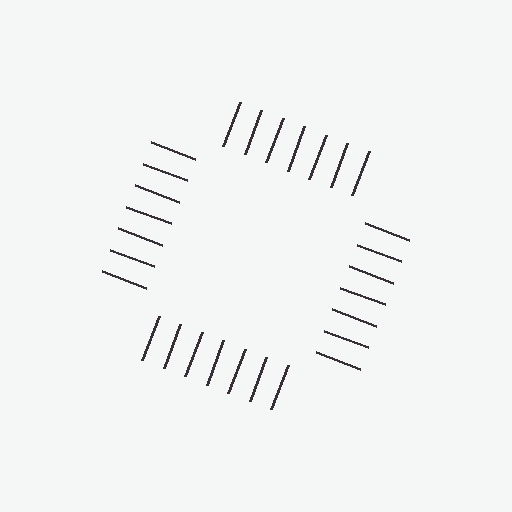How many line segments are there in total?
28 — 7 along each of the 4 edges.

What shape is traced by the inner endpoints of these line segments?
An illusory square — the line segments terminate on its edges but no continuous stroke is drawn.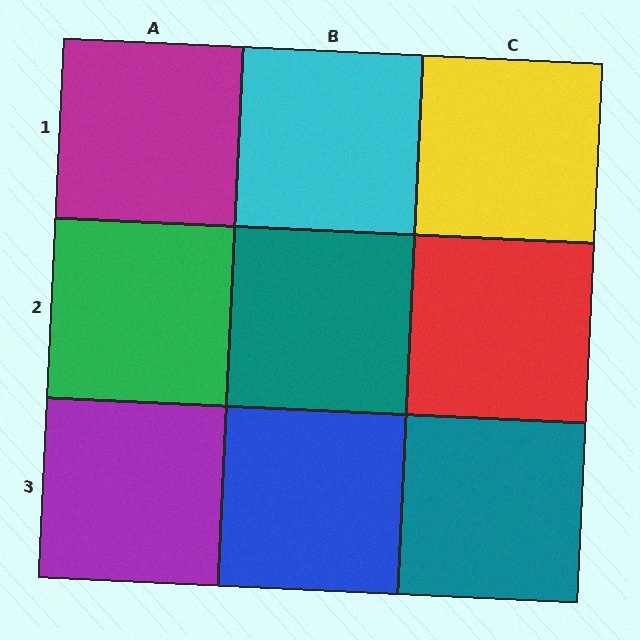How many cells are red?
1 cell is red.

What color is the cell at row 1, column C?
Yellow.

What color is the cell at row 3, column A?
Purple.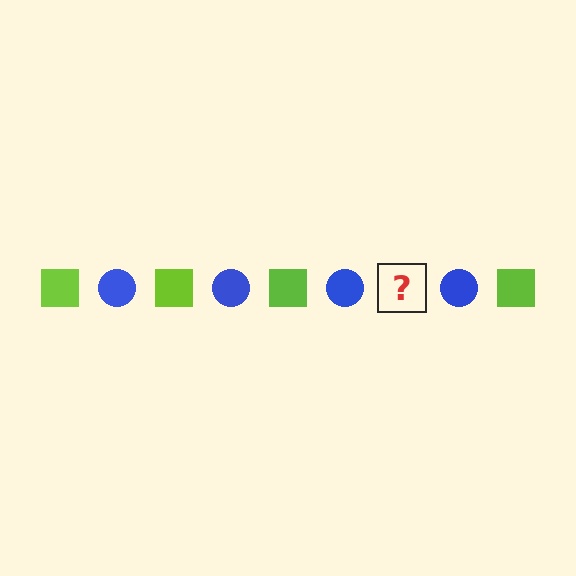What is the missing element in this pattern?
The missing element is a lime square.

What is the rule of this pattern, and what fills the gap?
The rule is that the pattern alternates between lime square and blue circle. The gap should be filled with a lime square.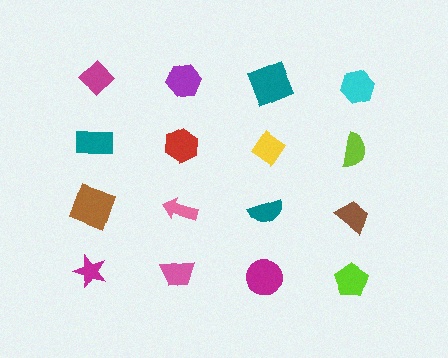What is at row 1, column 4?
A cyan hexagon.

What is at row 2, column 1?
A teal rectangle.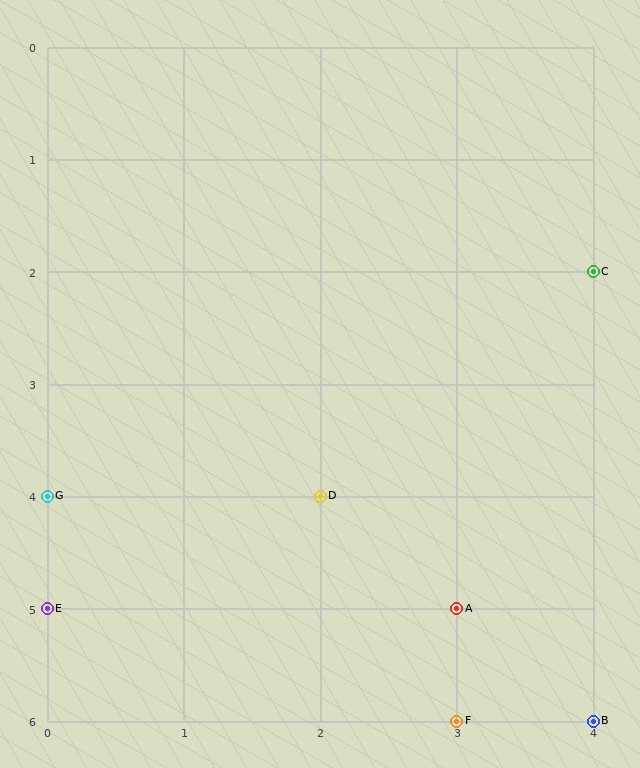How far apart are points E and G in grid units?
Points E and G are 1 row apart.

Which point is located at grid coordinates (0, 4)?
Point G is at (0, 4).